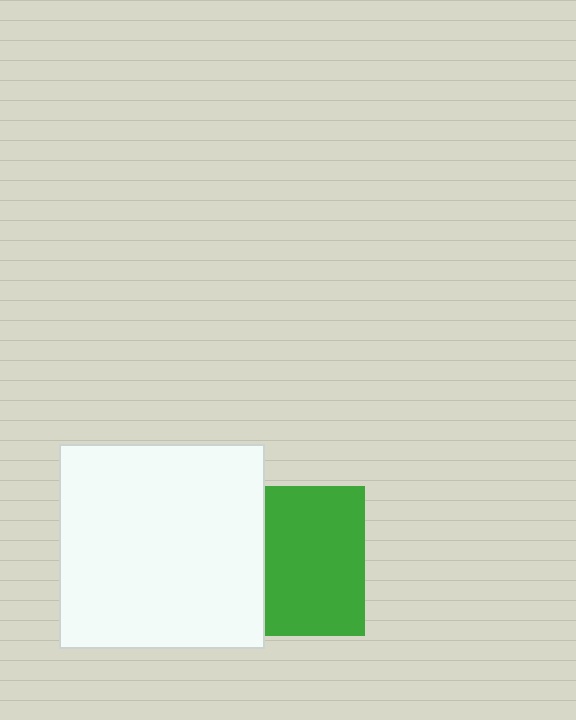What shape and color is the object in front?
The object in front is a white square.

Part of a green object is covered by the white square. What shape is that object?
It is a square.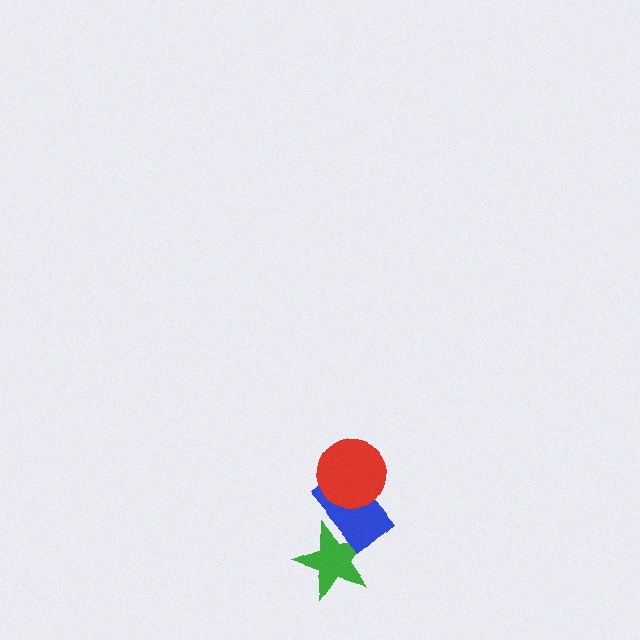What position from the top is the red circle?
The red circle is 1st from the top.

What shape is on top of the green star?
The blue rectangle is on top of the green star.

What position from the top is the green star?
The green star is 3rd from the top.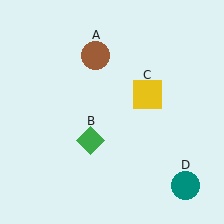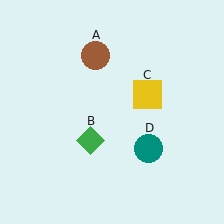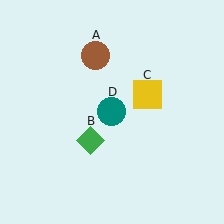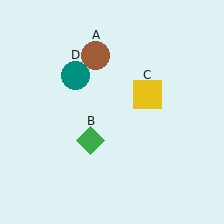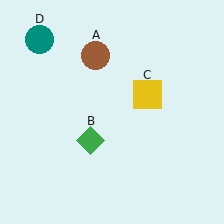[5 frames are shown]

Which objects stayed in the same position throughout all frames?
Brown circle (object A) and green diamond (object B) and yellow square (object C) remained stationary.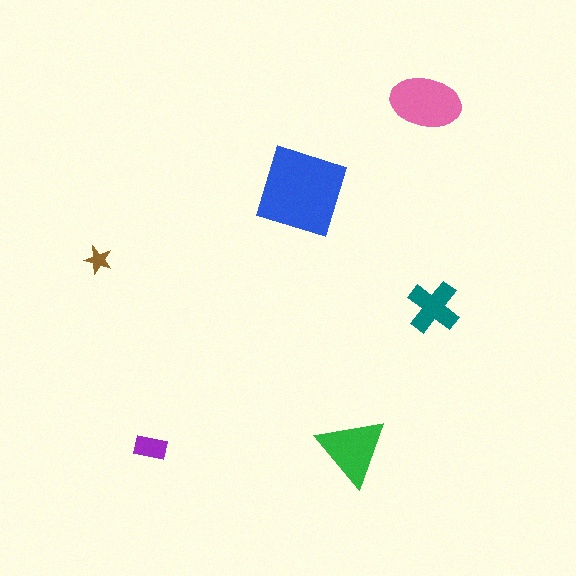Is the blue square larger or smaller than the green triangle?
Larger.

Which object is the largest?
The blue square.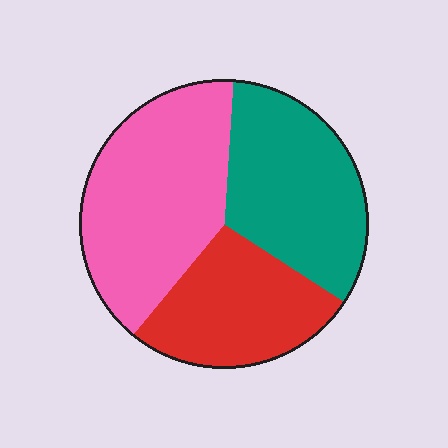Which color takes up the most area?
Pink, at roughly 40%.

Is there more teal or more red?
Teal.